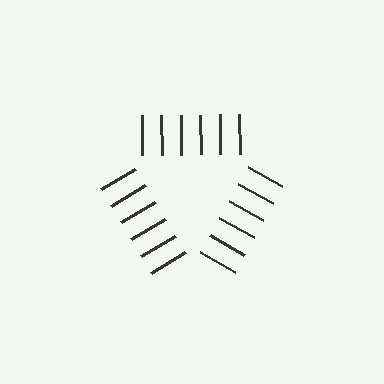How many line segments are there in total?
18 — 6 along each of the 3 edges.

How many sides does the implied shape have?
3 sides — the line-ends trace a triangle.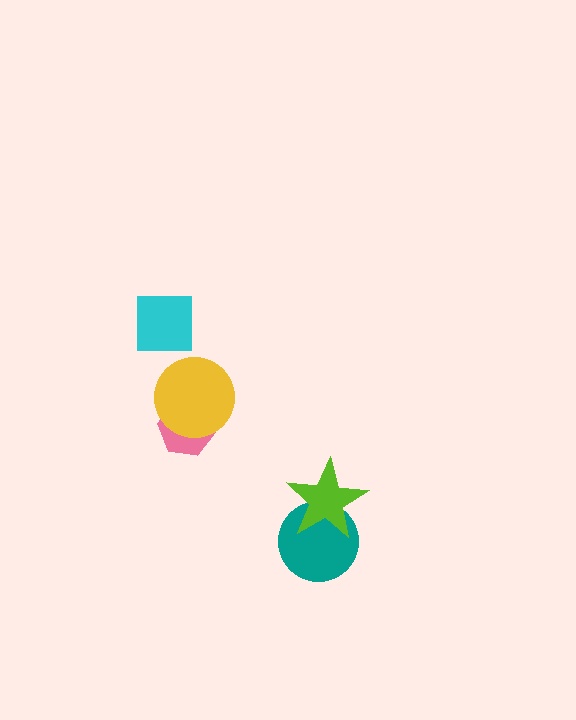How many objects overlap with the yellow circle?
1 object overlaps with the yellow circle.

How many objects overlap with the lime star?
1 object overlaps with the lime star.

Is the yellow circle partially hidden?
No, no other shape covers it.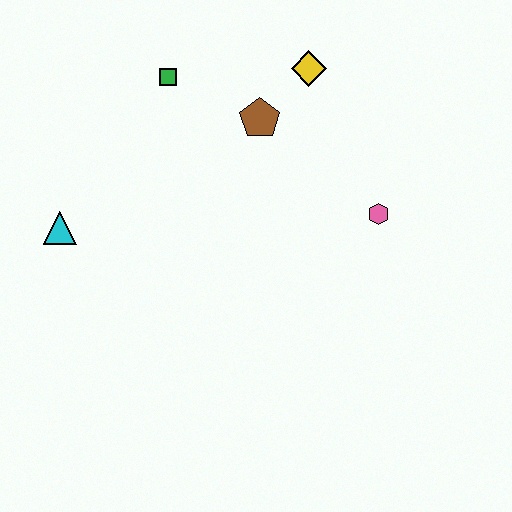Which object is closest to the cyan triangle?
The green square is closest to the cyan triangle.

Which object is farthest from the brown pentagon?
The cyan triangle is farthest from the brown pentagon.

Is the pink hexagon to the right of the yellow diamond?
Yes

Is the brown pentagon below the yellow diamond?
Yes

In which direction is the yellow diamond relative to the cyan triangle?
The yellow diamond is to the right of the cyan triangle.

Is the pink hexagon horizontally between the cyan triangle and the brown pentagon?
No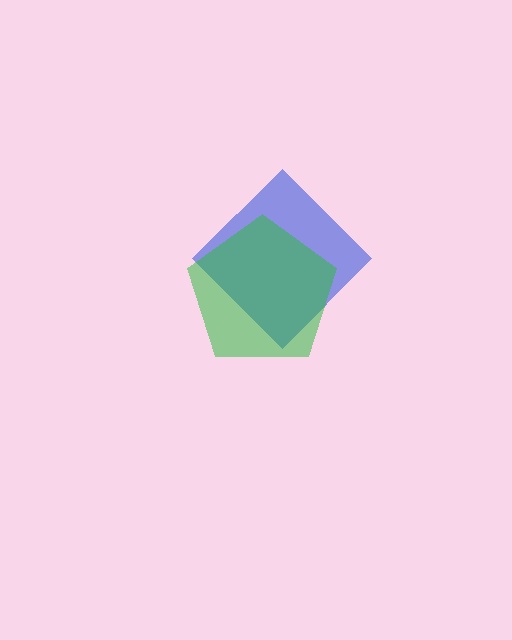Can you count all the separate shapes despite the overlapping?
Yes, there are 2 separate shapes.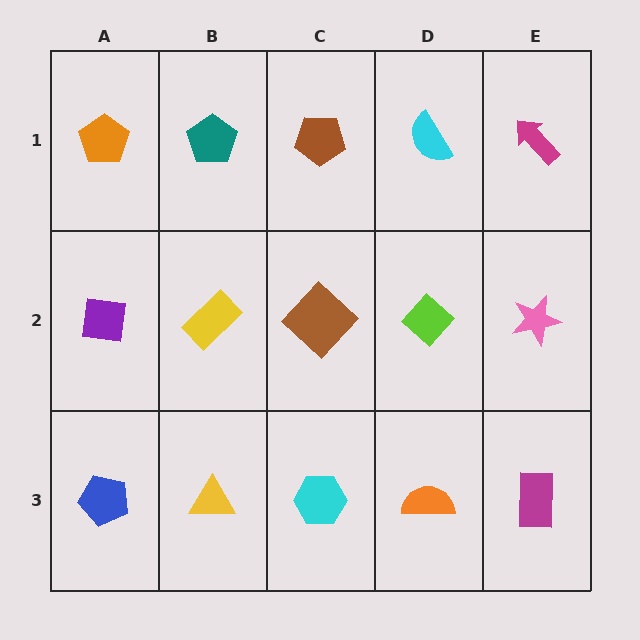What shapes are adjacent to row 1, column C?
A brown diamond (row 2, column C), a teal pentagon (row 1, column B), a cyan semicircle (row 1, column D).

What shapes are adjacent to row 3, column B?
A yellow rectangle (row 2, column B), a blue pentagon (row 3, column A), a cyan hexagon (row 3, column C).